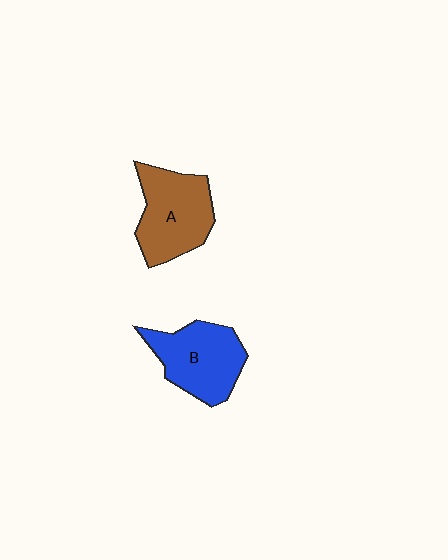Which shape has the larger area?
Shape A (brown).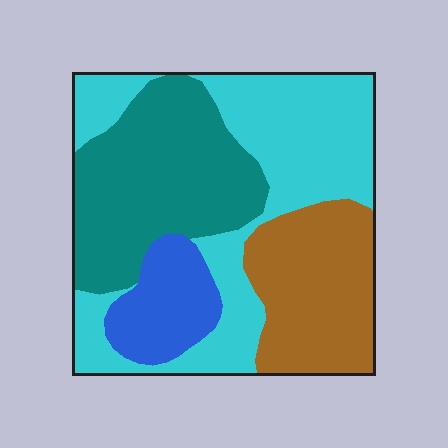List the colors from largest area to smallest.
From largest to smallest: cyan, teal, brown, blue.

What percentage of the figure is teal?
Teal takes up about one third (1/3) of the figure.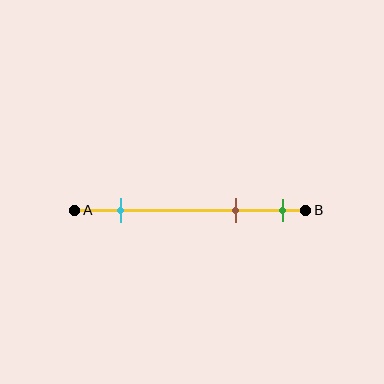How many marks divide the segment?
There are 3 marks dividing the segment.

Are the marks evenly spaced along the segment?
No, the marks are not evenly spaced.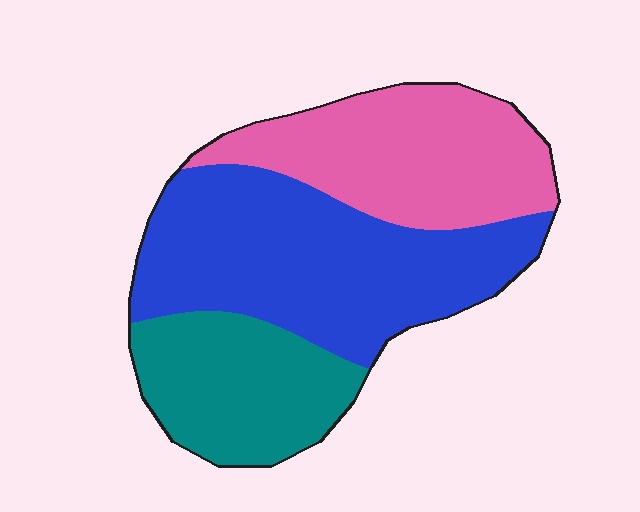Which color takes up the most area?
Blue, at roughly 45%.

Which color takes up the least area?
Teal, at roughly 25%.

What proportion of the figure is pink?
Pink takes up about one third (1/3) of the figure.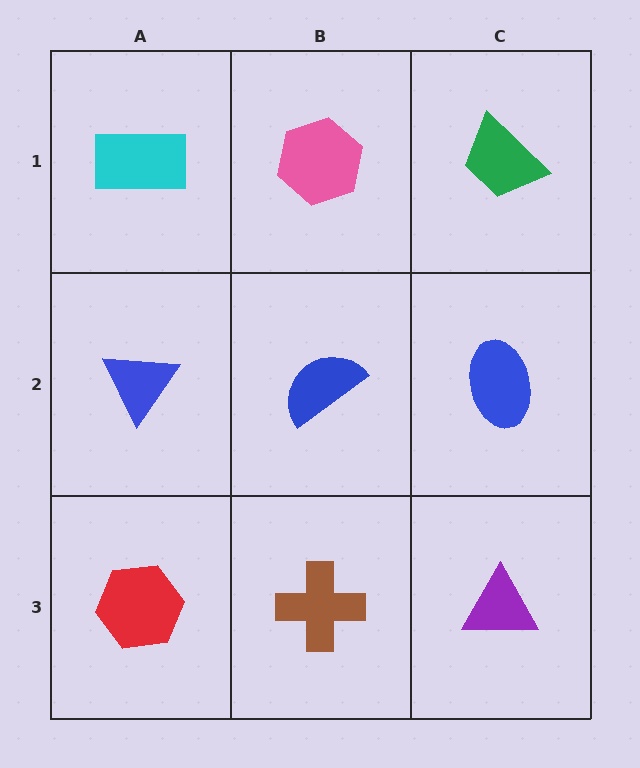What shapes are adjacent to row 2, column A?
A cyan rectangle (row 1, column A), a red hexagon (row 3, column A), a blue semicircle (row 2, column B).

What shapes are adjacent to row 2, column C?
A green trapezoid (row 1, column C), a purple triangle (row 3, column C), a blue semicircle (row 2, column B).